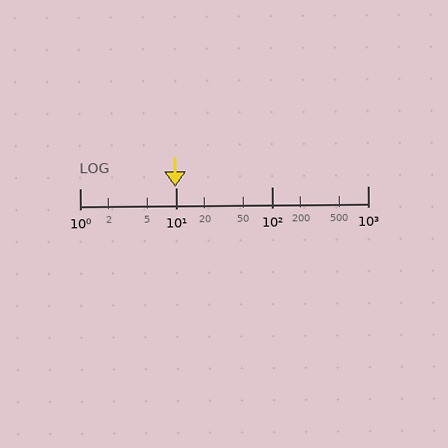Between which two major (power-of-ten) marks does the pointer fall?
The pointer is between 1 and 10.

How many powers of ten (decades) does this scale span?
The scale spans 3 decades, from 1 to 1000.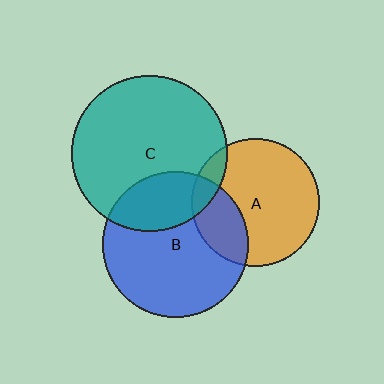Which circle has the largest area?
Circle C (teal).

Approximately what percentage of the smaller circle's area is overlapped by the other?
Approximately 30%.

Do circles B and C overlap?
Yes.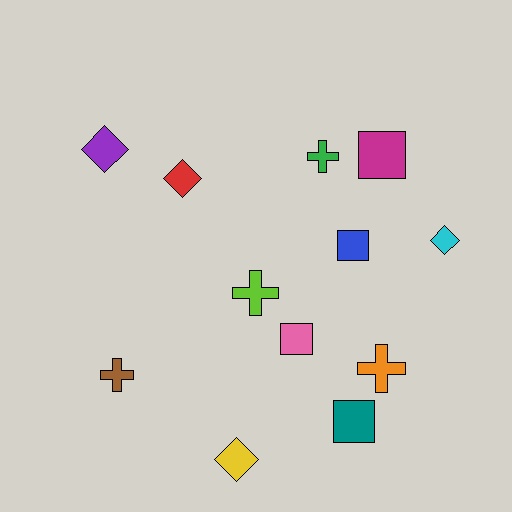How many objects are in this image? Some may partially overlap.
There are 12 objects.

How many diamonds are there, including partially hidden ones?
There are 4 diamonds.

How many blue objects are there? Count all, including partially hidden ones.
There is 1 blue object.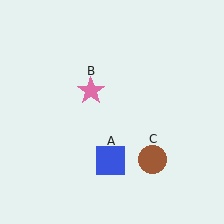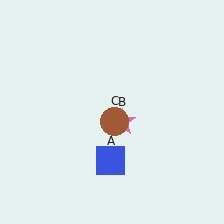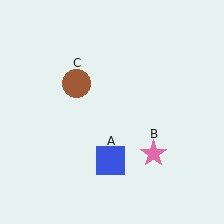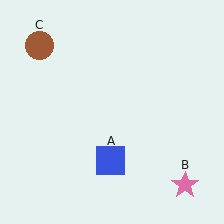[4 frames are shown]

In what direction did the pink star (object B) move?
The pink star (object B) moved down and to the right.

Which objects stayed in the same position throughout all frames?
Blue square (object A) remained stationary.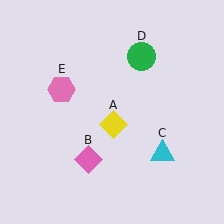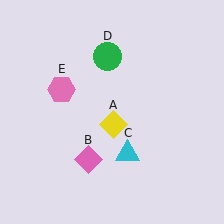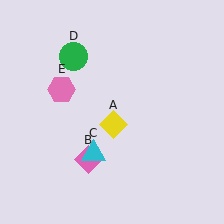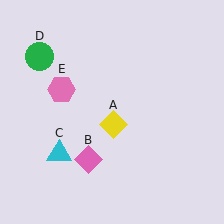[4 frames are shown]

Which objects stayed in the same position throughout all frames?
Yellow diamond (object A) and pink diamond (object B) and pink hexagon (object E) remained stationary.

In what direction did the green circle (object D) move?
The green circle (object D) moved left.